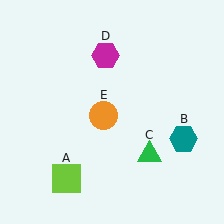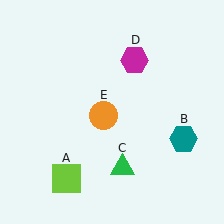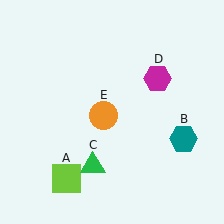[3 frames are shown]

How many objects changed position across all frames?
2 objects changed position: green triangle (object C), magenta hexagon (object D).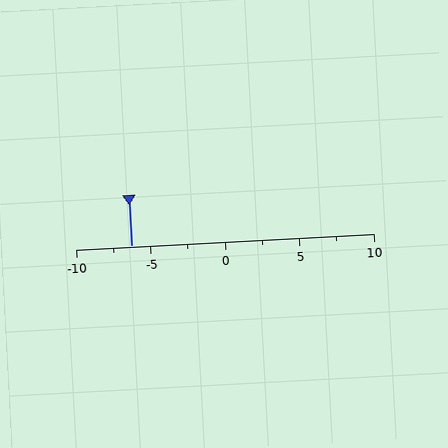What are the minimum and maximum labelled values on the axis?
The axis runs from -10 to 10.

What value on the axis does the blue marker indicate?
The marker indicates approximately -6.2.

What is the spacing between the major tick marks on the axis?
The major ticks are spaced 5 apart.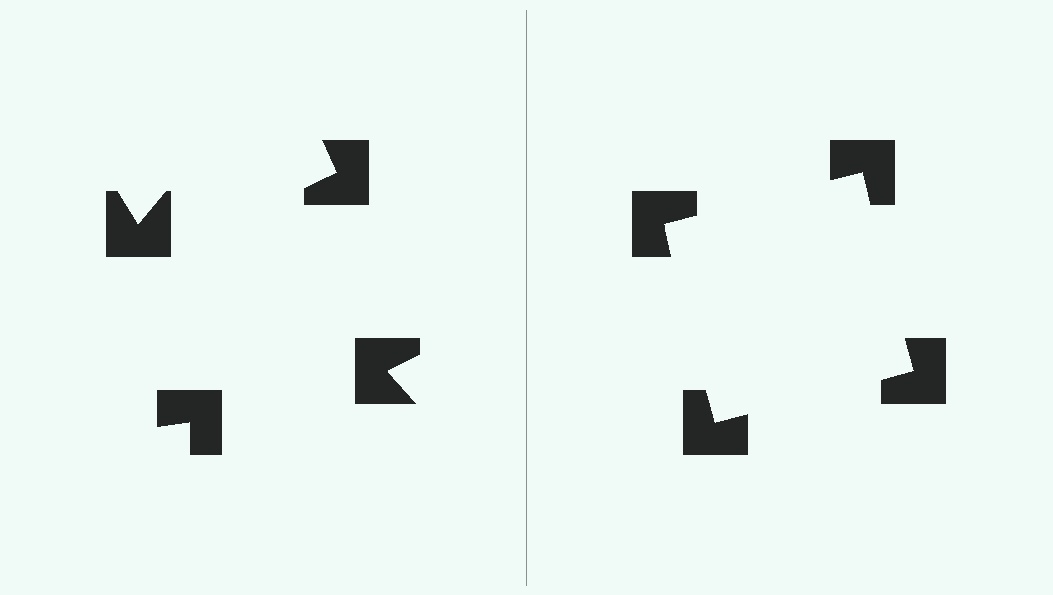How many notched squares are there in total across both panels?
8 — 4 on each side.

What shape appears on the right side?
An illusory square.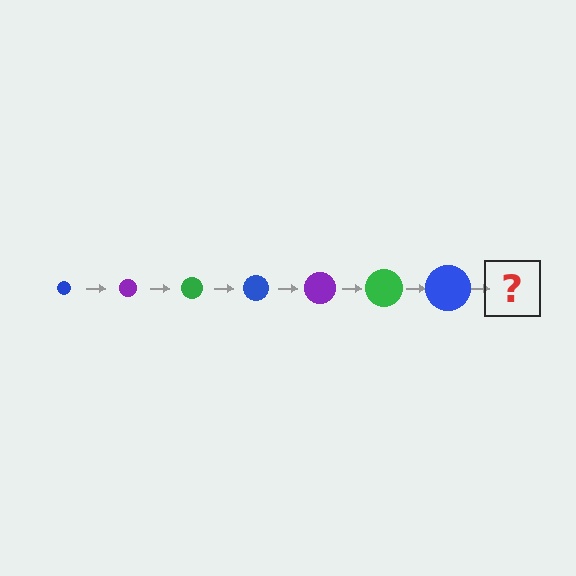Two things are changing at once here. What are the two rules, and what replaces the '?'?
The two rules are that the circle grows larger each step and the color cycles through blue, purple, and green. The '?' should be a purple circle, larger than the previous one.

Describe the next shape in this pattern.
It should be a purple circle, larger than the previous one.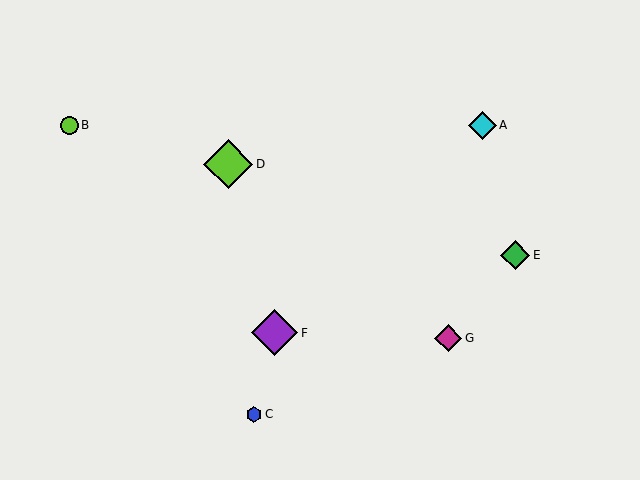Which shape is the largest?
The lime diamond (labeled D) is the largest.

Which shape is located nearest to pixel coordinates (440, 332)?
The magenta diamond (labeled G) at (448, 338) is nearest to that location.